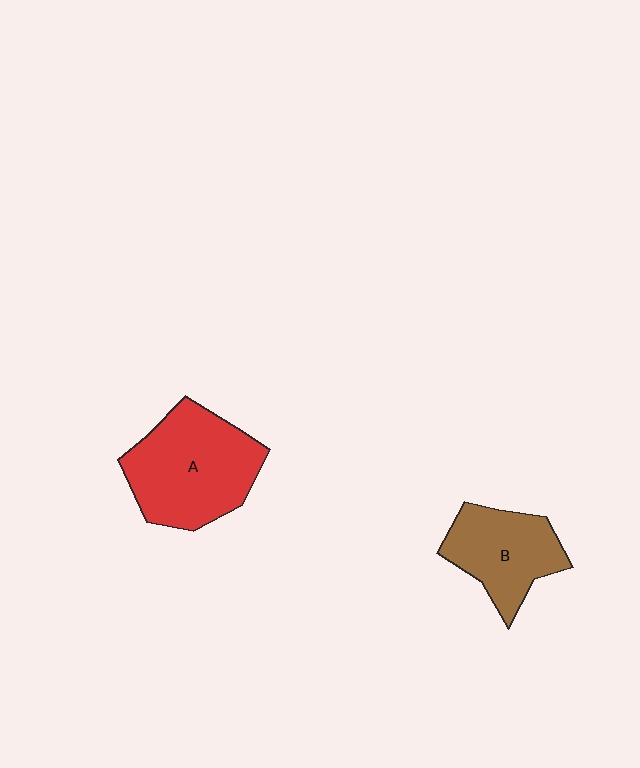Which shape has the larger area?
Shape A (red).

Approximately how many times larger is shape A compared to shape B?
Approximately 1.5 times.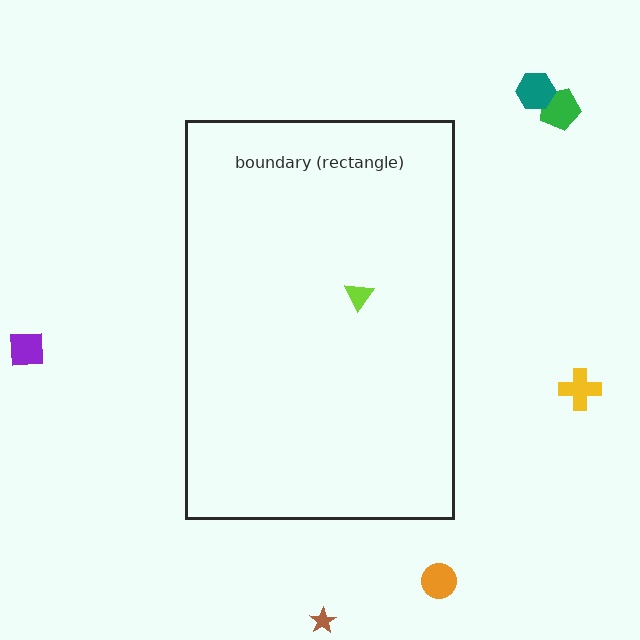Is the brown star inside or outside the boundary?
Outside.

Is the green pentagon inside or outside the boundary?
Outside.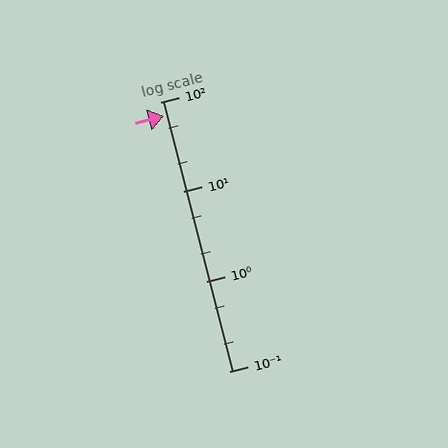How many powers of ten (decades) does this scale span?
The scale spans 3 decades, from 0.1 to 100.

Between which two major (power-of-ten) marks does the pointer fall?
The pointer is between 10 and 100.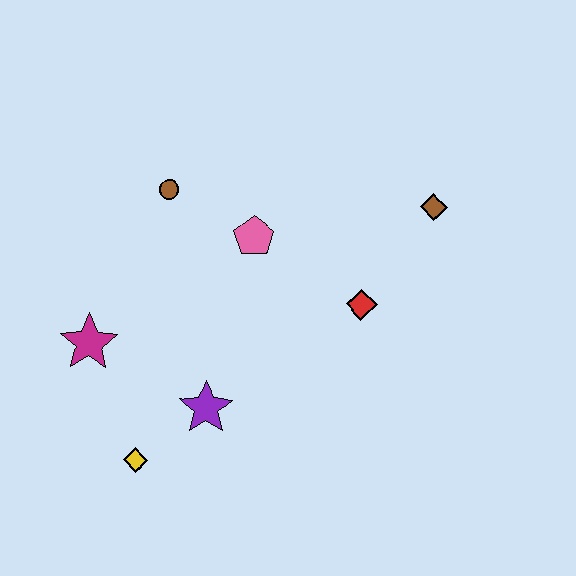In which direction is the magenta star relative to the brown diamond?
The magenta star is to the left of the brown diamond.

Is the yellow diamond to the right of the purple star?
No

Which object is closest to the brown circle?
The pink pentagon is closest to the brown circle.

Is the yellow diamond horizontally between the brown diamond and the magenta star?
Yes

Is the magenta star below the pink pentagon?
Yes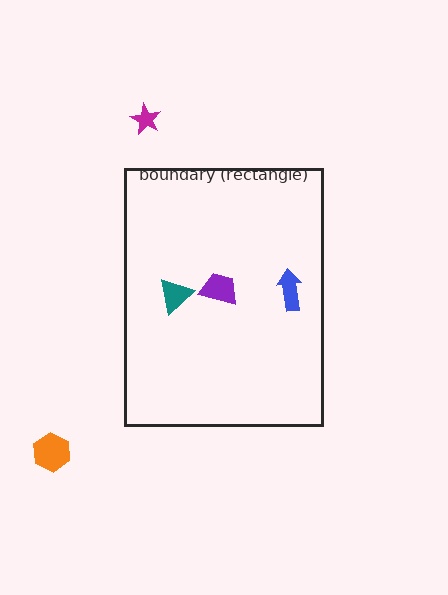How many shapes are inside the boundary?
3 inside, 2 outside.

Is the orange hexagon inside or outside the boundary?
Outside.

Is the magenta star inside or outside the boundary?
Outside.